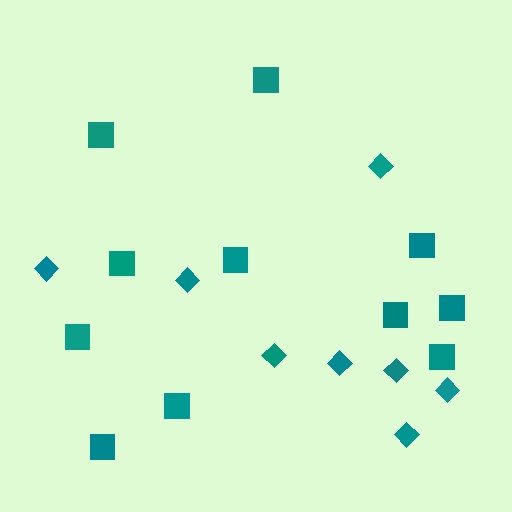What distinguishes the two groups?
There are 2 groups: one group of squares (11) and one group of diamonds (8).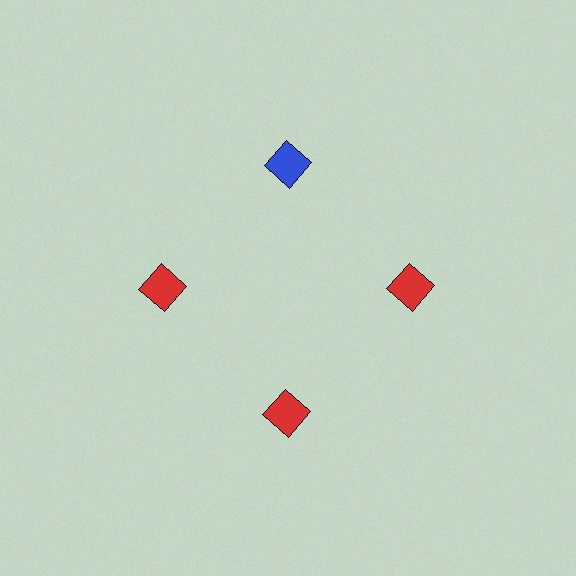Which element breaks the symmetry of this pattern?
The blue diamond at roughly the 12 o'clock position breaks the symmetry. All other shapes are red diamonds.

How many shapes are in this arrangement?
There are 4 shapes arranged in a ring pattern.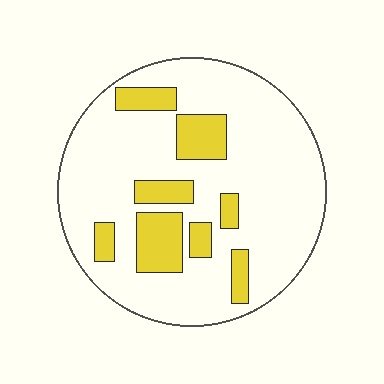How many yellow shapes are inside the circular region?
8.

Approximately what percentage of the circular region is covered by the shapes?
Approximately 20%.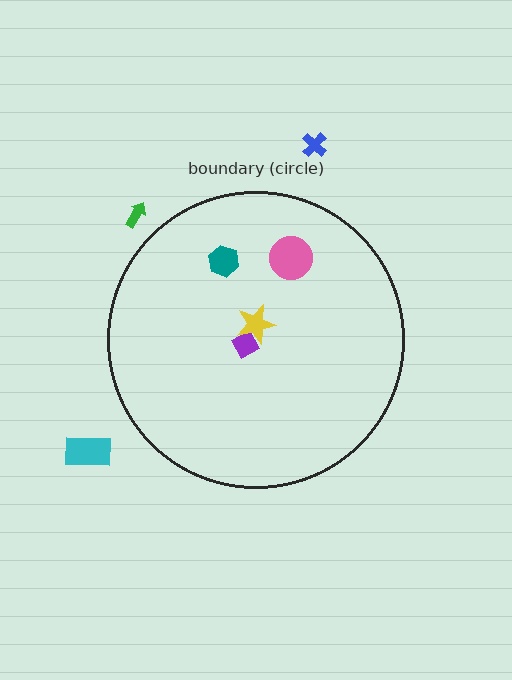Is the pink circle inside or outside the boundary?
Inside.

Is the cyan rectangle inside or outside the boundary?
Outside.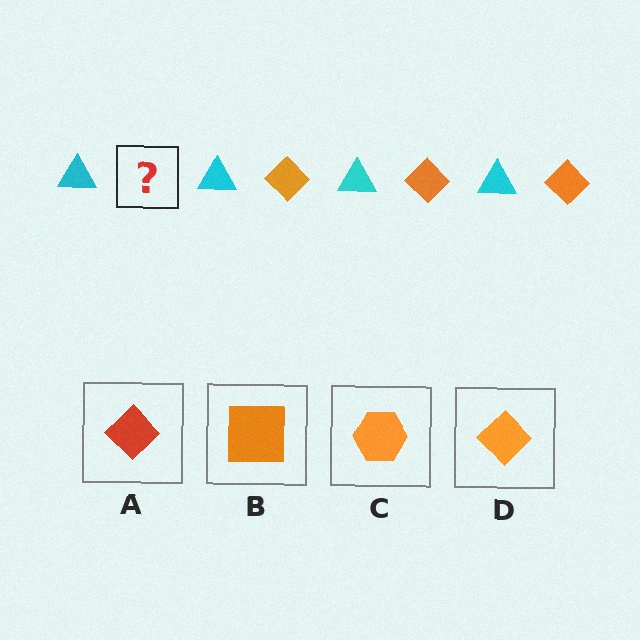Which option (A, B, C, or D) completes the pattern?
D.